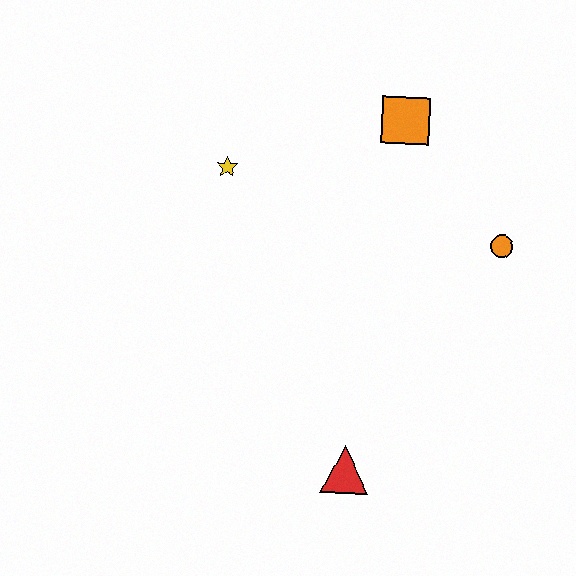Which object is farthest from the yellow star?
The red triangle is farthest from the yellow star.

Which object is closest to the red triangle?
The orange circle is closest to the red triangle.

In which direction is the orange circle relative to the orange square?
The orange circle is below the orange square.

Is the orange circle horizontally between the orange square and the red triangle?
No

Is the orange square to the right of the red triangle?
Yes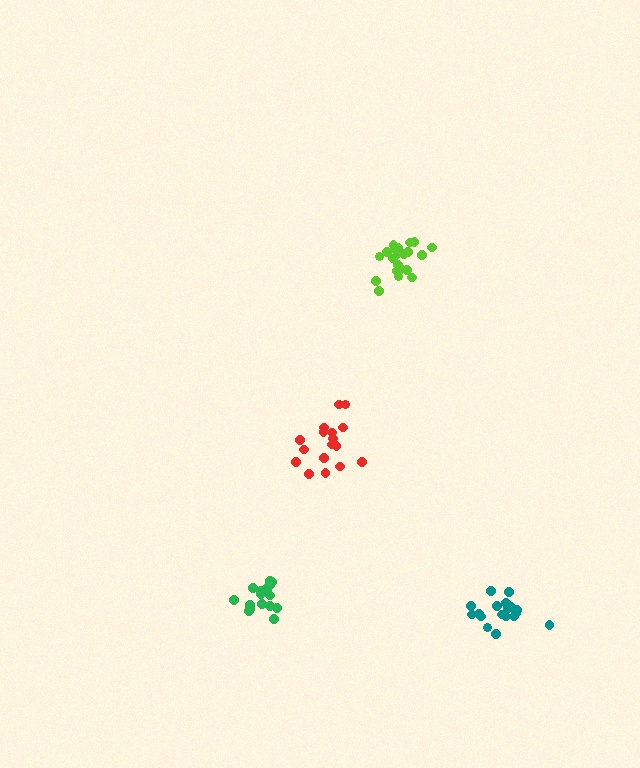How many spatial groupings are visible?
There are 4 spatial groupings.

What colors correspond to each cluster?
The clusters are colored: teal, red, lime, green.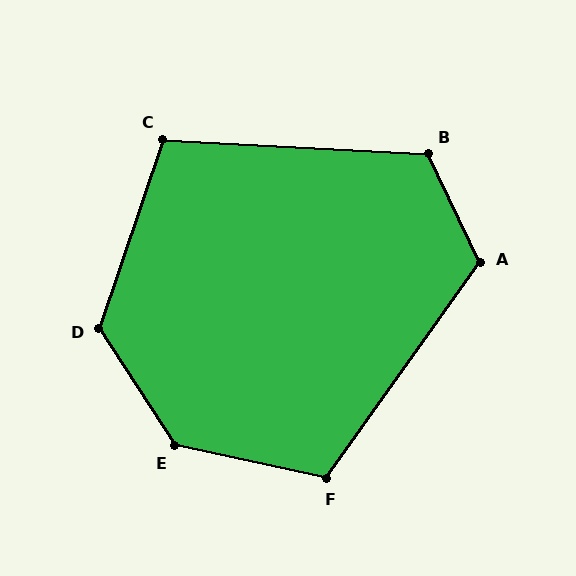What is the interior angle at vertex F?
Approximately 113 degrees (obtuse).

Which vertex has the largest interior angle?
E, at approximately 135 degrees.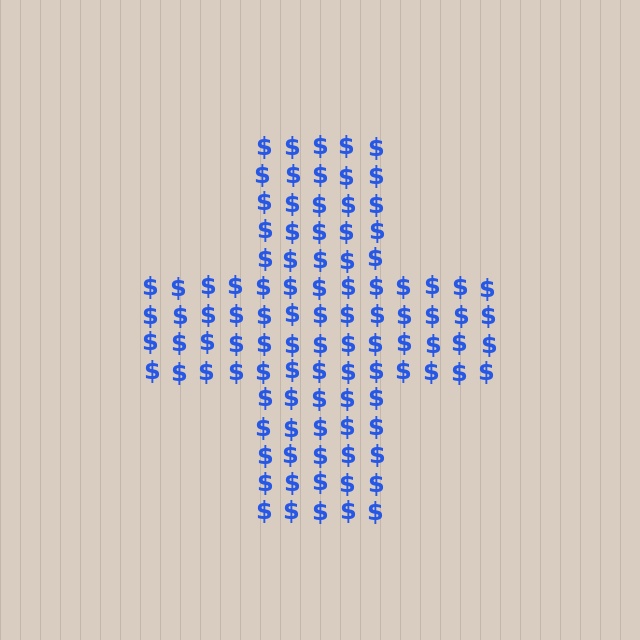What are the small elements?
The small elements are dollar signs.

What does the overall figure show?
The overall figure shows a cross.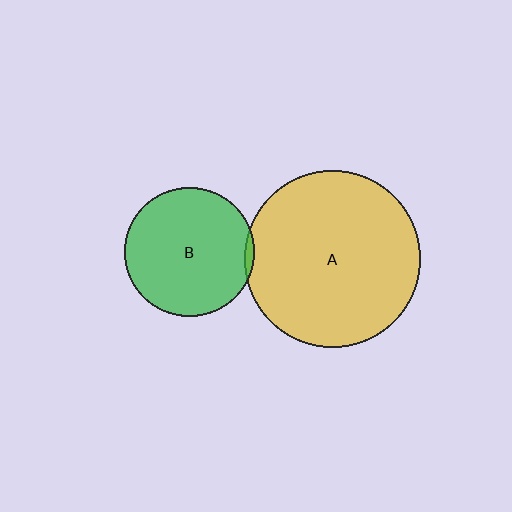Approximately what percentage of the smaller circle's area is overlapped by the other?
Approximately 5%.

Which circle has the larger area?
Circle A (yellow).